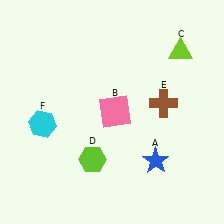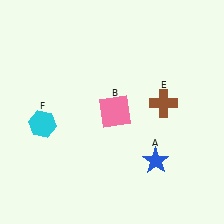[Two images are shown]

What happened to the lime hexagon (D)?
The lime hexagon (D) was removed in Image 2. It was in the bottom-left area of Image 1.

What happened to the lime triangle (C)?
The lime triangle (C) was removed in Image 2. It was in the top-right area of Image 1.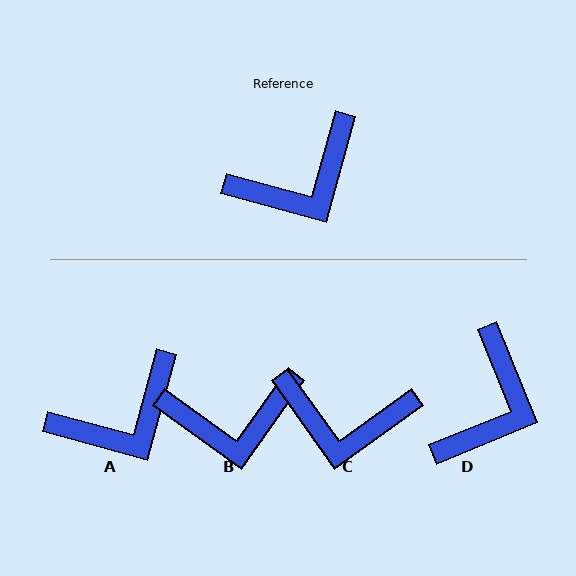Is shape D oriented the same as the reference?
No, it is off by about 38 degrees.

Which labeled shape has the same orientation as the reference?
A.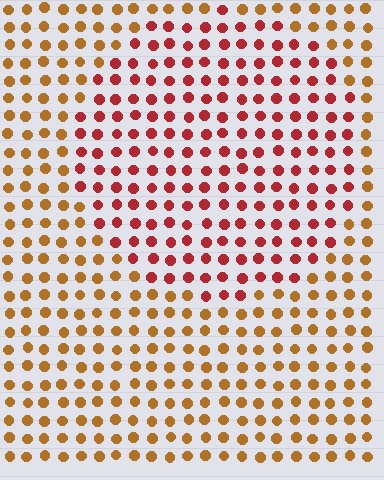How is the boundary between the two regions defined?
The boundary is defined purely by a slight shift in hue (about 38 degrees). Spacing, size, and orientation are identical on both sides.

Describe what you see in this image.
The image is filled with small brown elements in a uniform arrangement. A circle-shaped region is visible where the elements are tinted to a slightly different hue, forming a subtle color boundary.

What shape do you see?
I see a circle.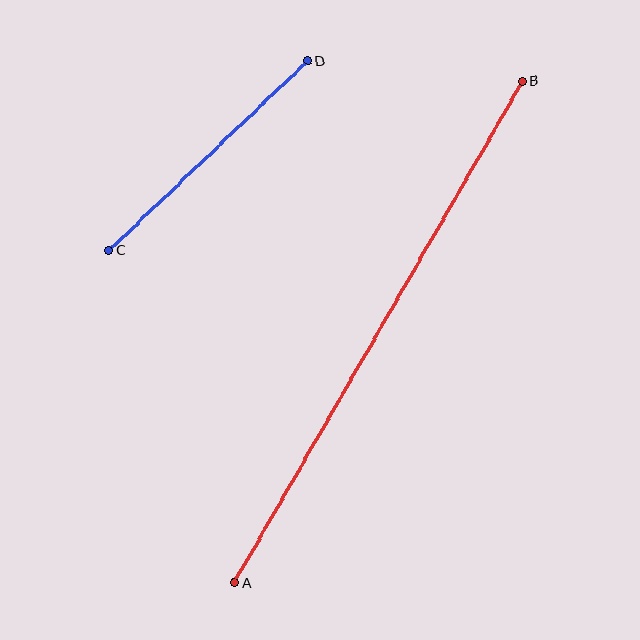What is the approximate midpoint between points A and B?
The midpoint is at approximately (378, 332) pixels.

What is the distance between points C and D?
The distance is approximately 275 pixels.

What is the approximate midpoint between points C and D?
The midpoint is at approximately (208, 156) pixels.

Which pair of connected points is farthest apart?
Points A and B are farthest apart.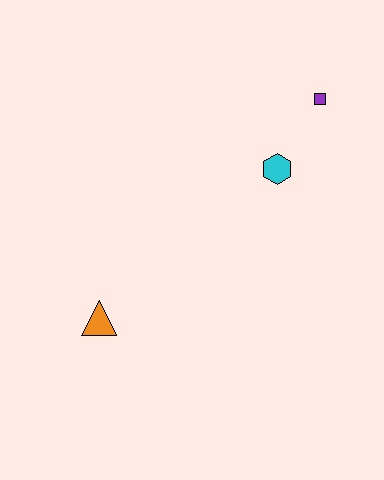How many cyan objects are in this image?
There is 1 cyan object.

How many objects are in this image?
There are 3 objects.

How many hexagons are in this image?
There is 1 hexagon.